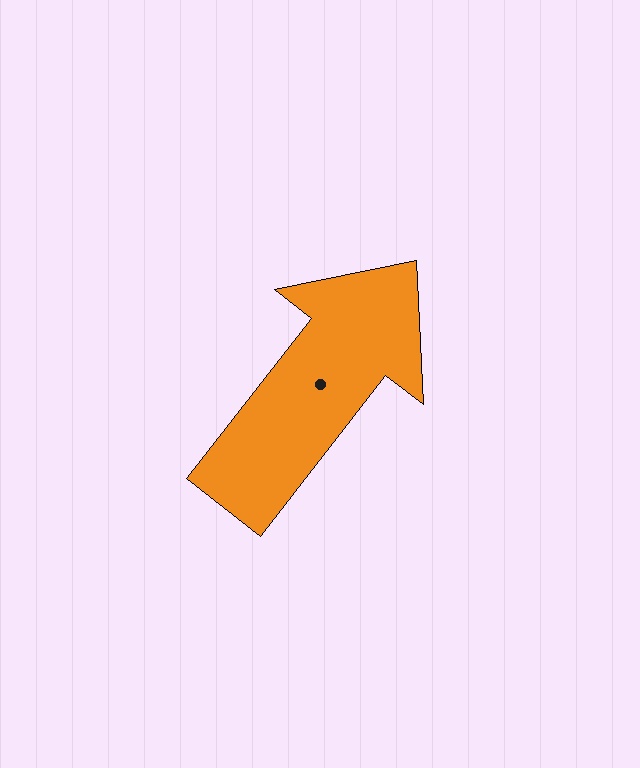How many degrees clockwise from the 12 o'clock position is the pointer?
Approximately 38 degrees.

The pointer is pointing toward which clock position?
Roughly 1 o'clock.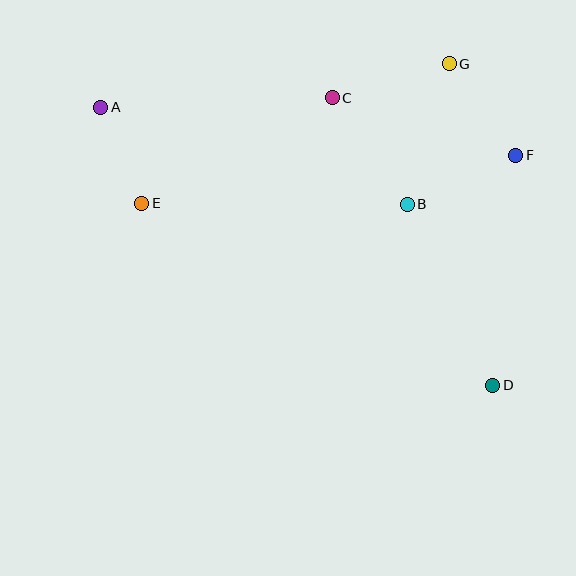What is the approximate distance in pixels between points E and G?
The distance between E and G is approximately 338 pixels.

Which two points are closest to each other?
Points A and E are closest to each other.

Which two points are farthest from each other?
Points A and D are farthest from each other.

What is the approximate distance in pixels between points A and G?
The distance between A and G is approximately 351 pixels.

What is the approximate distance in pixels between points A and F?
The distance between A and F is approximately 418 pixels.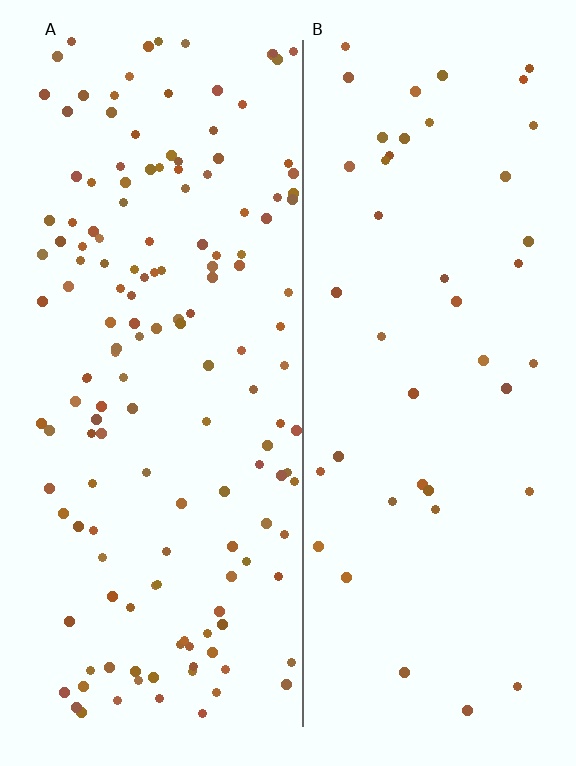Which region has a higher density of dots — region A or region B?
A (the left).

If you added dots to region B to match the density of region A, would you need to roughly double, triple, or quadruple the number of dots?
Approximately triple.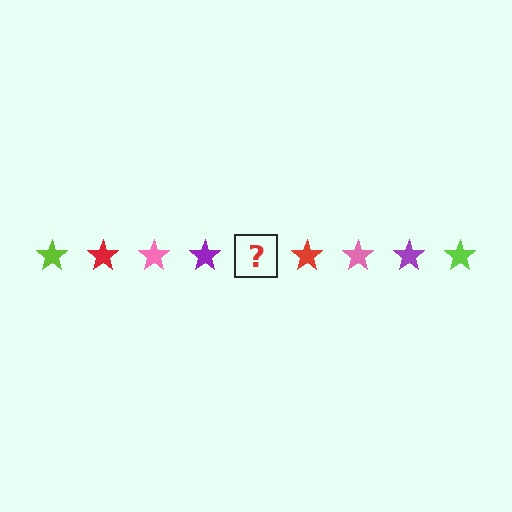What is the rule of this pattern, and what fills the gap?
The rule is that the pattern cycles through lime, red, pink, purple stars. The gap should be filled with a lime star.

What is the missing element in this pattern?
The missing element is a lime star.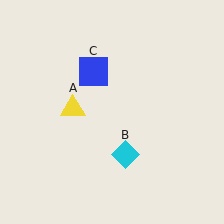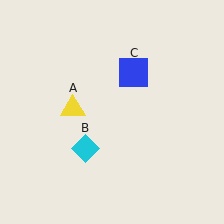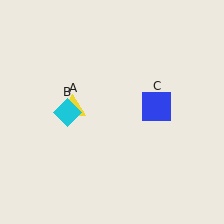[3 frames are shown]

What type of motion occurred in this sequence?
The cyan diamond (object B), blue square (object C) rotated clockwise around the center of the scene.